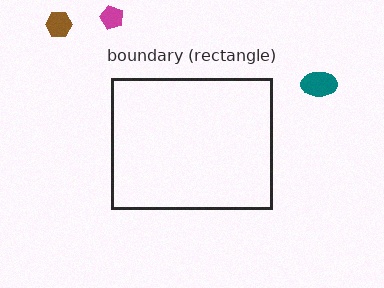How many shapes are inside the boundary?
0 inside, 3 outside.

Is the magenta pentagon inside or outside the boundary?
Outside.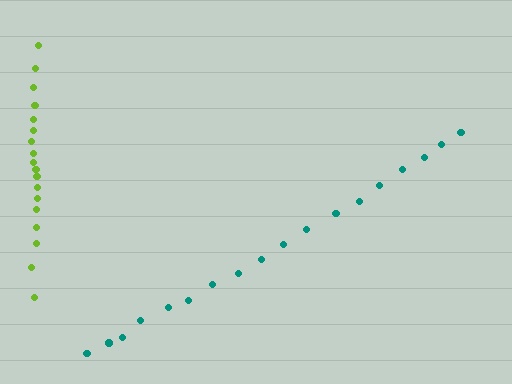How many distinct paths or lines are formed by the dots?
There are 2 distinct paths.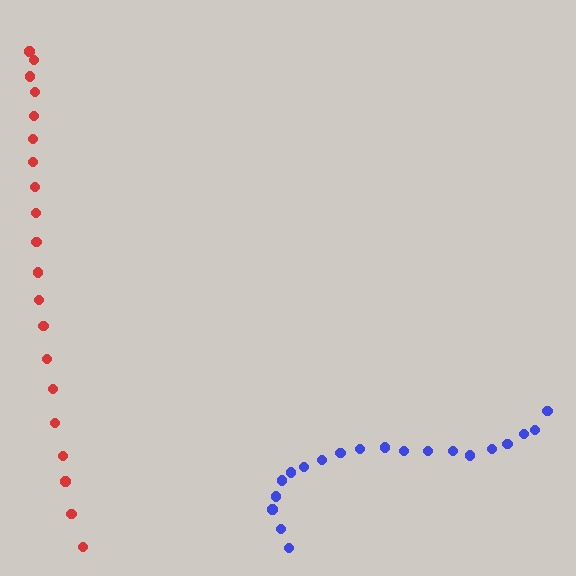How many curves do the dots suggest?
There are 2 distinct paths.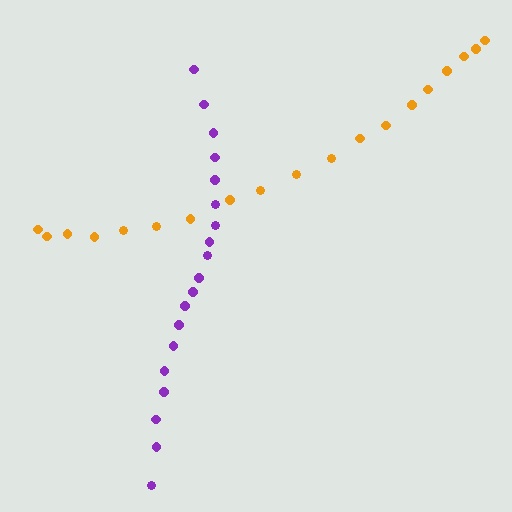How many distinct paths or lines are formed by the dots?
There are 2 distinct paths.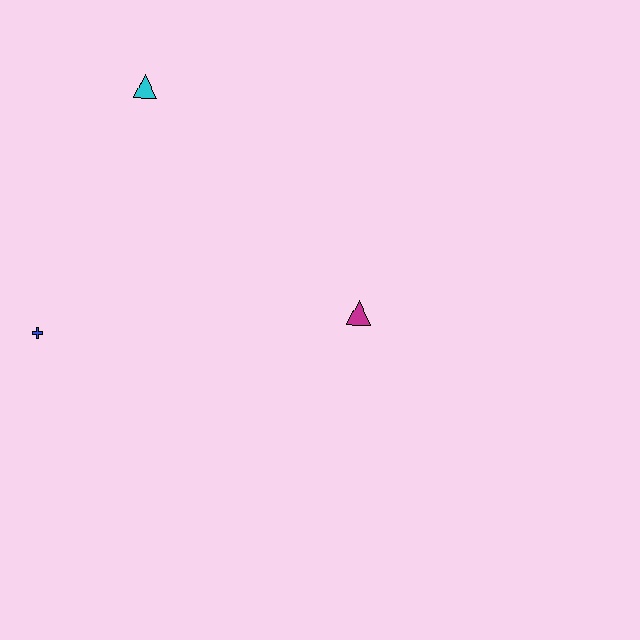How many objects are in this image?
There are 3 objects.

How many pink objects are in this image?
There are no pink objects.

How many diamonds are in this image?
There are no diamonds.